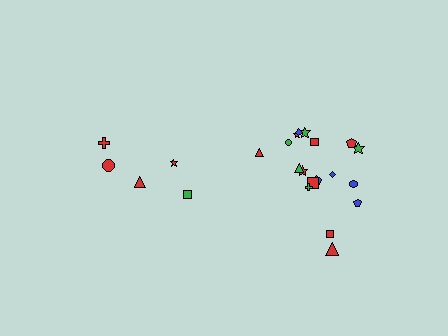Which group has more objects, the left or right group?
The right group.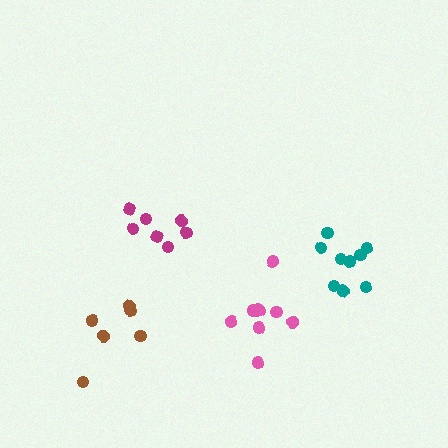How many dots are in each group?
Group 1: 10 dots, Group 2: 7 dots, Group 3: 6 dots, Group 4: 9 dots (32 total).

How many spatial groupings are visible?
There are 4 spatial groupings.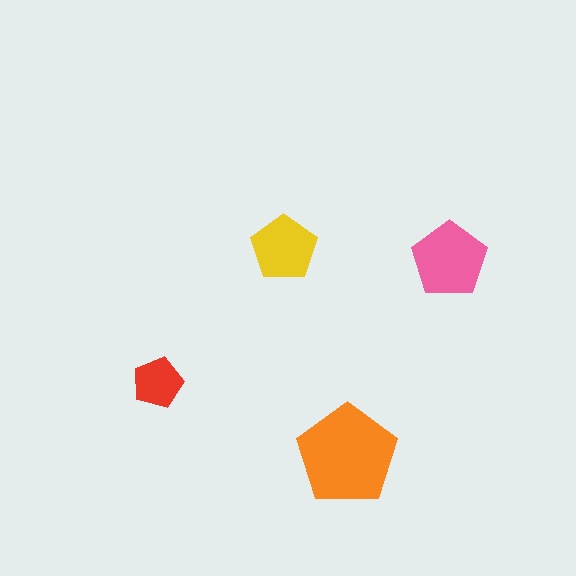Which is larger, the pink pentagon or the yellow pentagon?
The pink one.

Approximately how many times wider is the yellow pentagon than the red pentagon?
About 1.5 times wider.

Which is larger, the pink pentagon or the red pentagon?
The pink one.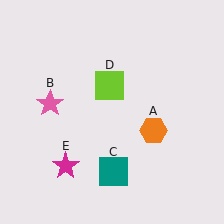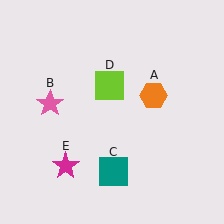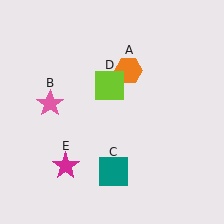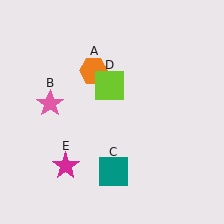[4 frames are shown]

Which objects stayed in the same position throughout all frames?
Pink star (object B) and teal square (object C) and lime square (object D) and magenta star (object E) remained stationary.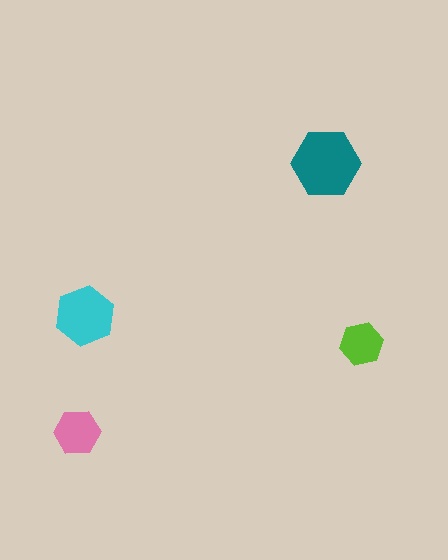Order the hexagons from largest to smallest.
the teal one, the cyan one, the pink one, the lime one.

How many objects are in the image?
There are 4 objects in the image.